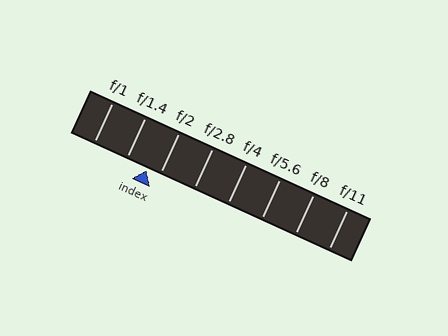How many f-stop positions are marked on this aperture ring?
There are 8 f-stop positions marked.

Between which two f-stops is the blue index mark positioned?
The index mark is between f/1.4 and f/2.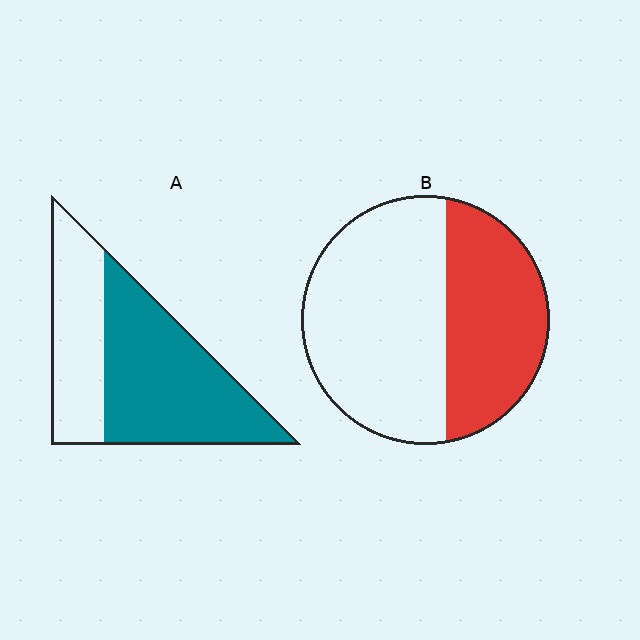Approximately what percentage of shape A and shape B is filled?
A is approximately 60% and B is approximately 40%.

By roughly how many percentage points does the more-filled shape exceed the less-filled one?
By roughly 25 percentage points (A over B).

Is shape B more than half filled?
No.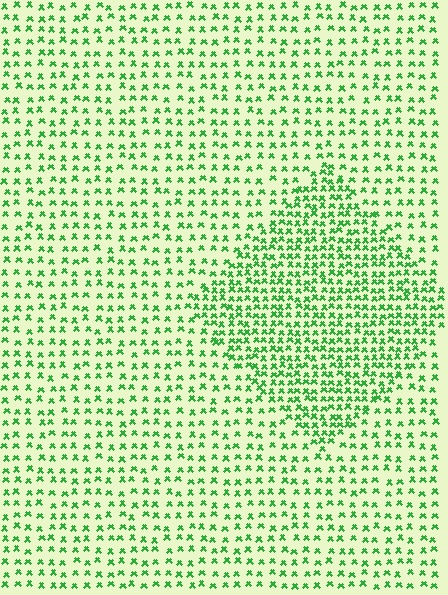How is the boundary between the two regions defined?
The boundary is defined by a change in element density (approximately 1.9x ratio). All elements are the same color, size, and shape.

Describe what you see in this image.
The image contains small green elements arranged at two different densities. A diamond-shaped region is visible where the elements are more densely packed than the surrounding area.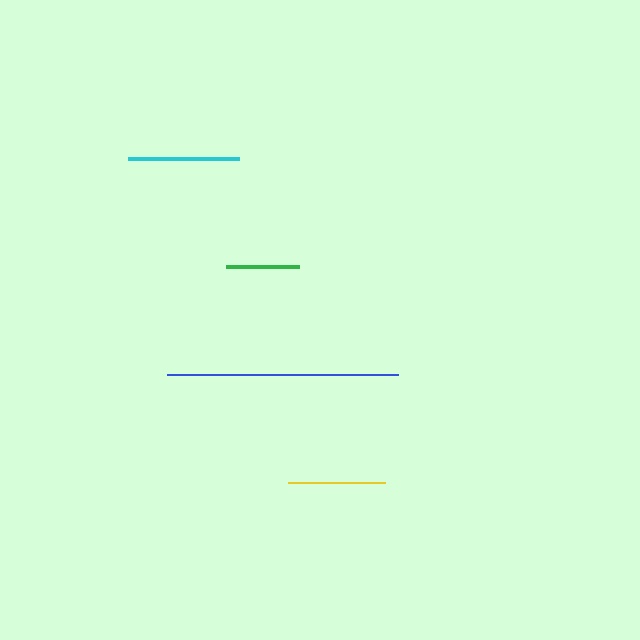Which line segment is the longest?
The blue line is the longest at approximately 231 pixels.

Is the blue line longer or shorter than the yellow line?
The blue line is longer than the yellow line.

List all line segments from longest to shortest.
From longest to shortest: blue, cyan, yellow, green.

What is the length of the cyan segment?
The cyan segment is approximately 111 pixels long.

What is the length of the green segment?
The green segment is approximately 73 pixels long.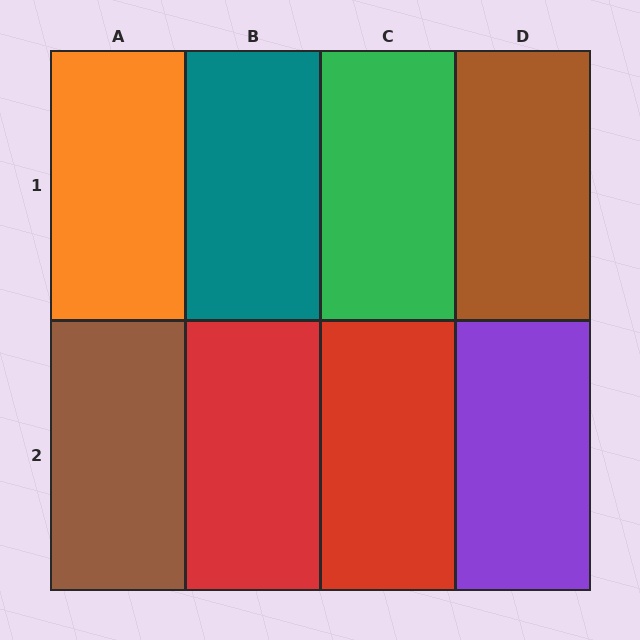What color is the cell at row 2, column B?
Red.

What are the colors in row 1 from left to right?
Orange, teal, green, brown.